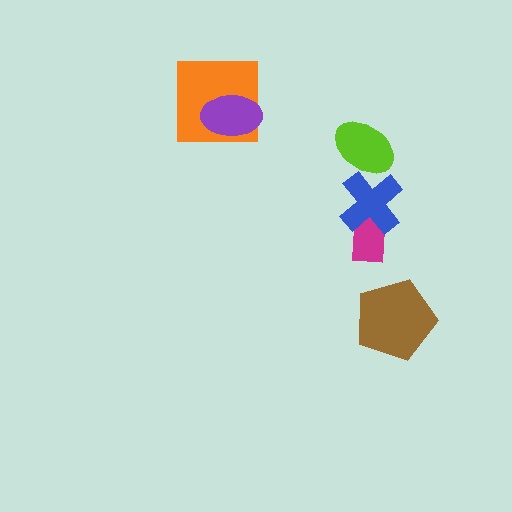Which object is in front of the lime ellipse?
The blue cross is in front of the lime ellipse.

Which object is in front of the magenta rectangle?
The blue cross is in front of the magenta rectangle.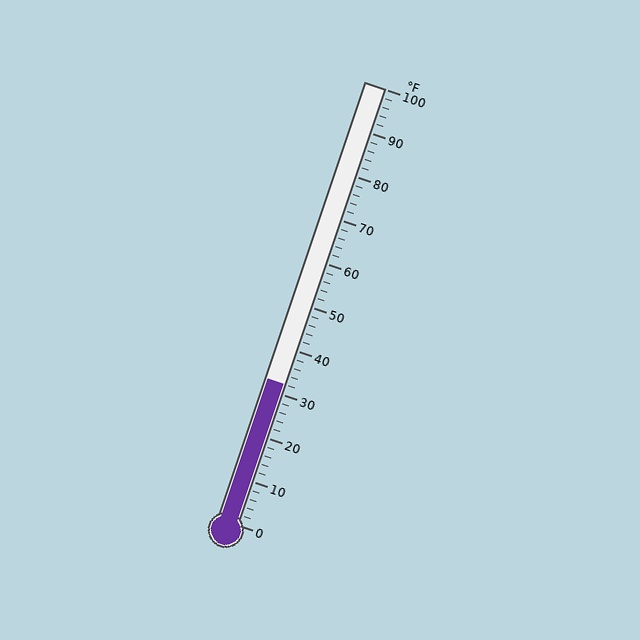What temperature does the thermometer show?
The thermometer shows approximately 32°F.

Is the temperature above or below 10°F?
The temperature is above 10°F.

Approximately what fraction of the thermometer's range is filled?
The thermometer is filled to approximately 30% of its range.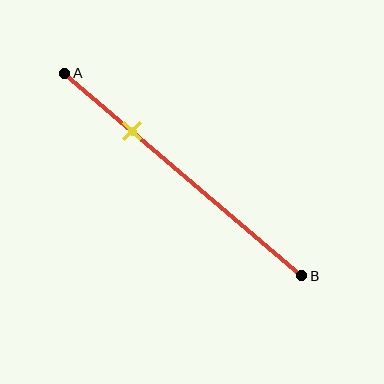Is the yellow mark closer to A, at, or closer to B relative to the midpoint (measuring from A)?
The yellow mark is closer to point A than the midpoint of segment AB.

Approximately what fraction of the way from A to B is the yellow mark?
The yellow mark is approximately 30% of the way from A to B.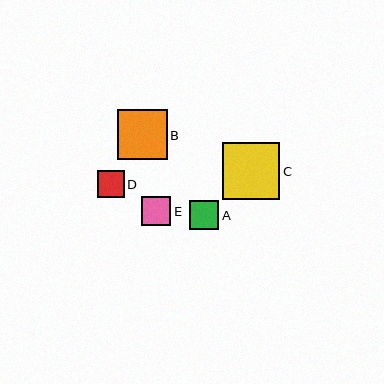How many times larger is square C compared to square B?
Square C is approximately 1.1 times the size of square B.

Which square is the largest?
Square C is the largest with a size of approximately 57 pixels.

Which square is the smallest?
Square D is the smallest with a size of approximately 26 pixels.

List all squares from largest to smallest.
From largest to smallest: C, B, A, E, D.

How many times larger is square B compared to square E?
Square B is approximately 1.7 times the size of square E.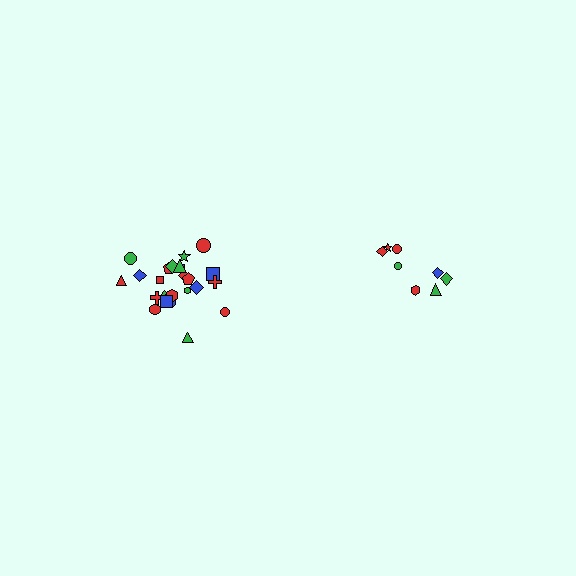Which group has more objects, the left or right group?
The left group.